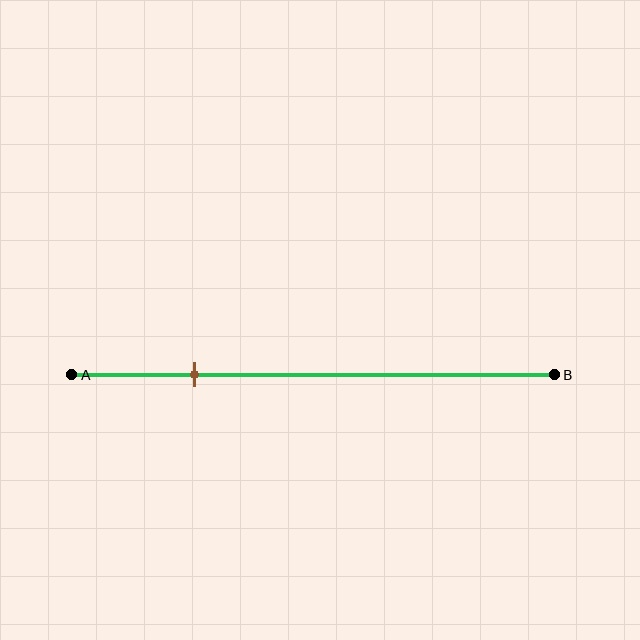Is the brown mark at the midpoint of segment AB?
No, the mark is at about 25% from A, not at the 50% midpoint.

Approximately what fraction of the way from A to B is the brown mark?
The brown mark is approximately 25% of the way from A to B.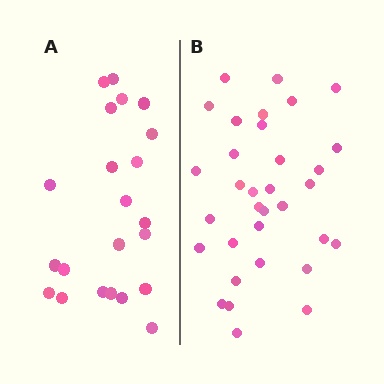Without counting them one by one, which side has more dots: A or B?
Region B (the right region) has more dots.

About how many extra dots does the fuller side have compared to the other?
Region B has roughly 12 or so more dots than region A.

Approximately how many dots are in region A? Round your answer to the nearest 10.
About 20 dots. (The exact count is 22, which rounds to 20.)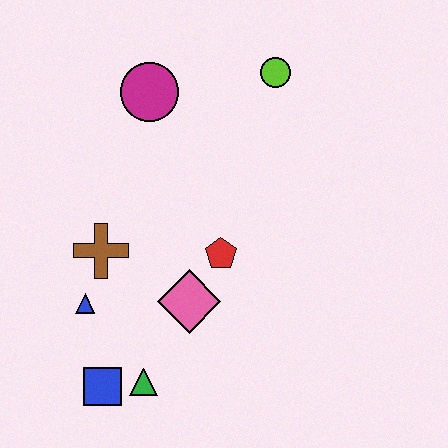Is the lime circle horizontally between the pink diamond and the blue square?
No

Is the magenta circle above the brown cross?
Yes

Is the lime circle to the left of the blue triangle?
No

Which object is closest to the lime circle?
The magenta circle is closest to the lime circle.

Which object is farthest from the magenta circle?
The blue square is farthest from the magenta circle.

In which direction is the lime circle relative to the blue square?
The lime circle is above the blue square.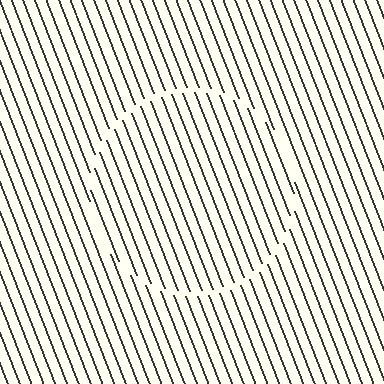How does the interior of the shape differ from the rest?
The interior of the shape contains the same grating, shifted by half a period — the contour is defined by the phase discontinuity where line-ends from the inner and outer gratings abut.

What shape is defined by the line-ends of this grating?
An illusory circle. The interior of the shape contains the same grating, shifted by half a period — the contour is defined by the phase discontinuity where line-ends from the inner and outer gratings abut.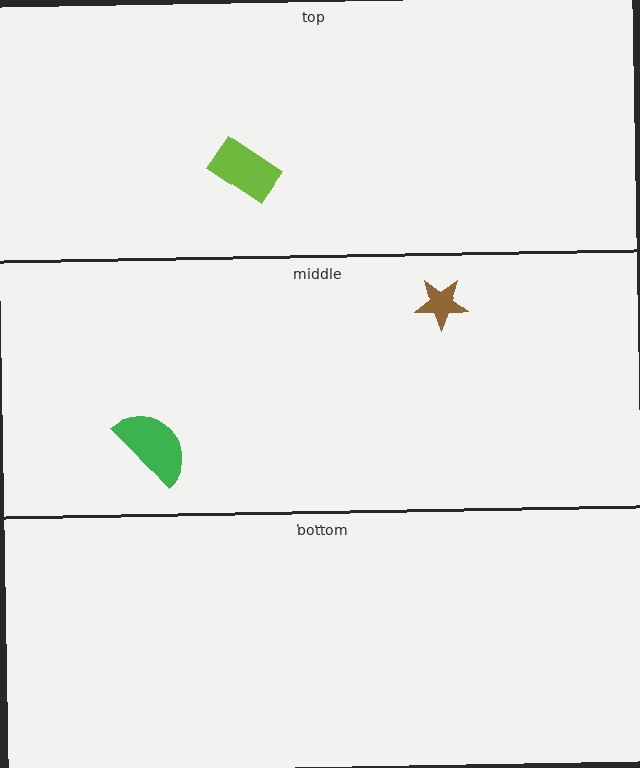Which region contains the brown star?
The middle region.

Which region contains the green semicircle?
The middle region.